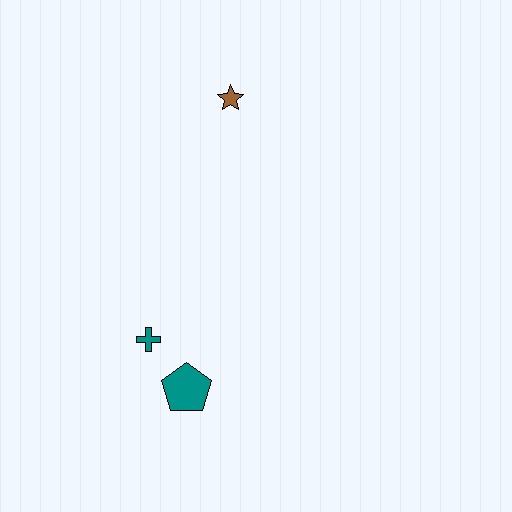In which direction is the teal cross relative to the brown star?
The teal cross is below the brown star.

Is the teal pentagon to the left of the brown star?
Yes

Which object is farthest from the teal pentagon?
The brown star is farthest from the teal pentagon.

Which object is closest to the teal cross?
The teal pentagon is closest to the teal cross.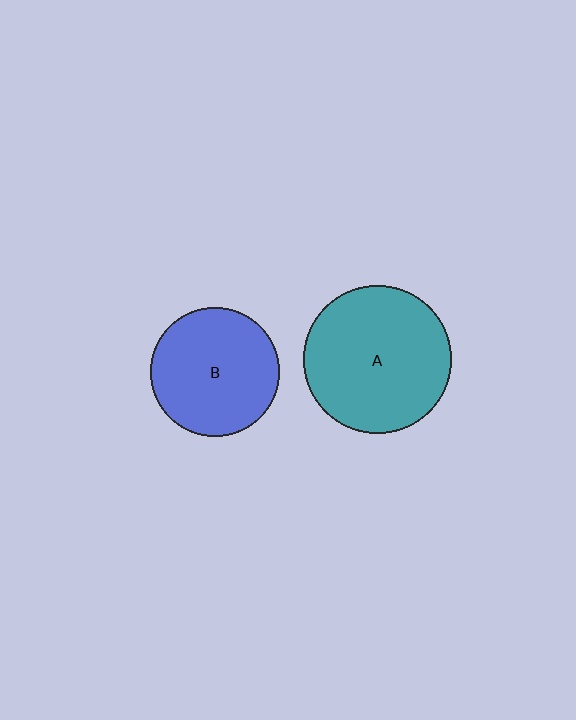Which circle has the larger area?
Circle A (teal).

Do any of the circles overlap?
No, none of the circles overlap.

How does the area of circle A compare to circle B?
Approximately 1.3 times.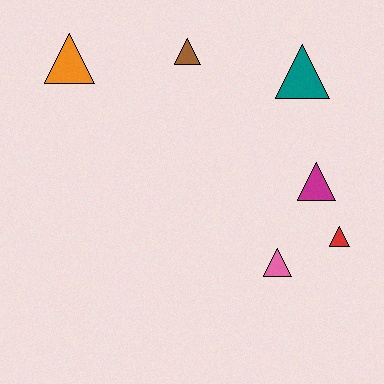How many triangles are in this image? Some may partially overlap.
There are 6 triangles.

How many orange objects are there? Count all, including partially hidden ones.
There is 1 orange object.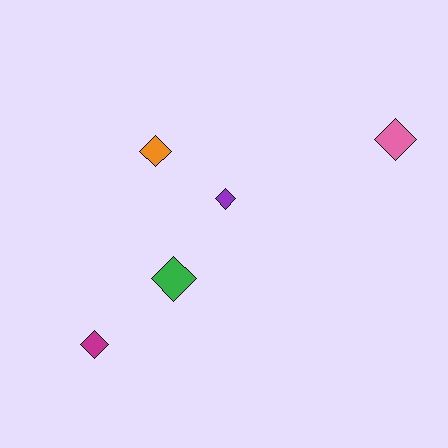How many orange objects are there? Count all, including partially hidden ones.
There is 1 orange object.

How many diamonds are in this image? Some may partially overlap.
There are 5 diamonds.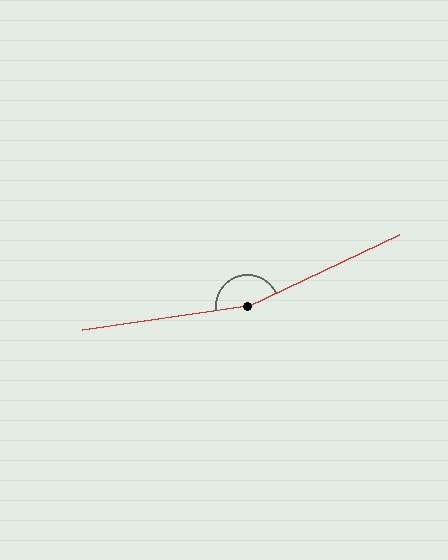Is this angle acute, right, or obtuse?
It is obtuse.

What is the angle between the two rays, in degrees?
Approximately 163 degrees.